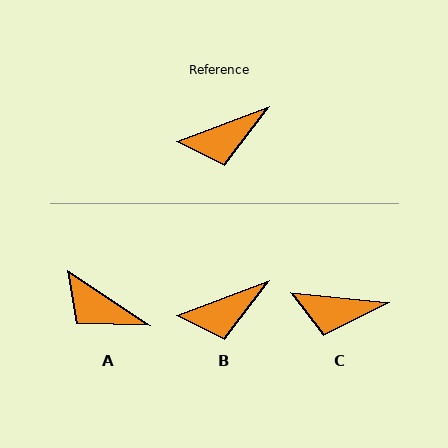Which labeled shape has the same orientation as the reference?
B.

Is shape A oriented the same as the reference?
No, it is off by about 54 degrees.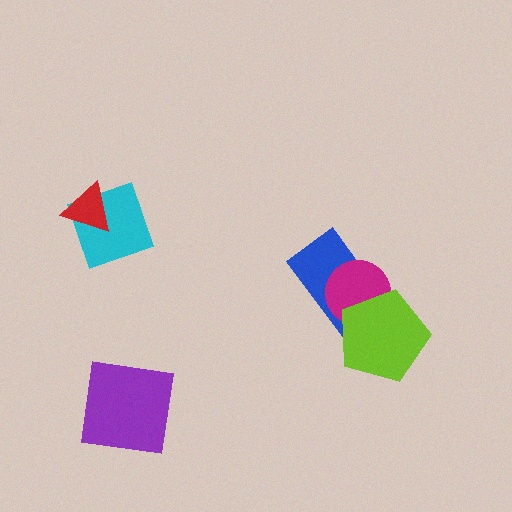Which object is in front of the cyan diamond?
The red triangle is in front of the cyan diamond.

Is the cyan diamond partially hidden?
Yes, it is partially covered by another shape.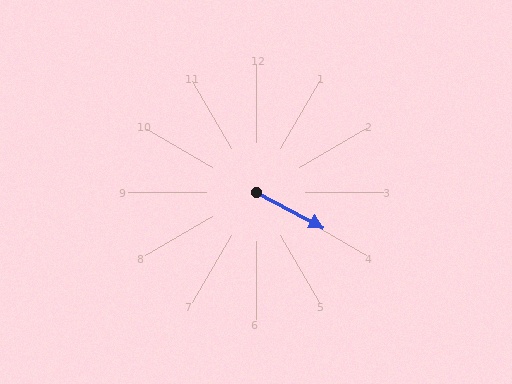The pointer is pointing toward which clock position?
Roughly 4 o'clock.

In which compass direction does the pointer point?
Southeast.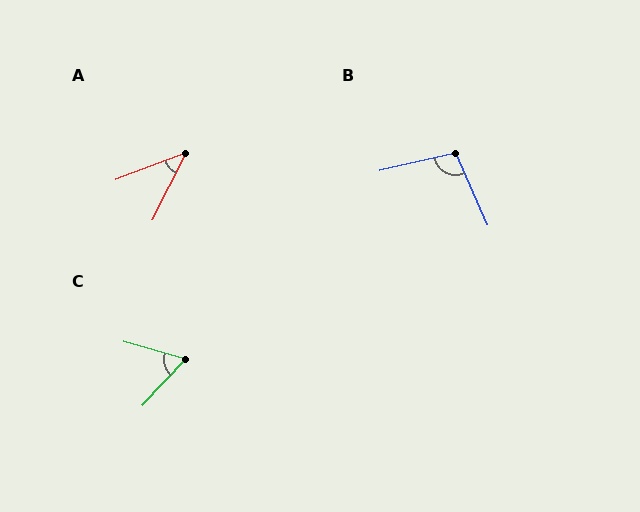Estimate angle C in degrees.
Approximately 63 degrees.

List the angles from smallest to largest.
A (42°), C (63°), B (101°).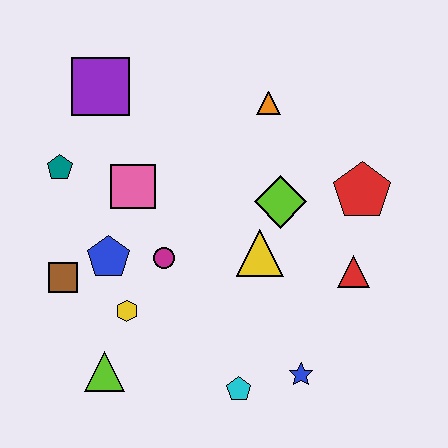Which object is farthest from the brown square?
The red pentagon is farthest from the brown square.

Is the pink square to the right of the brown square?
Yes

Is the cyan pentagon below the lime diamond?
Yes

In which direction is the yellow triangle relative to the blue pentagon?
The yellow triangle is to the right of the blue pentagon.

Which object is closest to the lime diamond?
The yellow triangle is closest to the lime diamond.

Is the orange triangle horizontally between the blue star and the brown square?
Yes